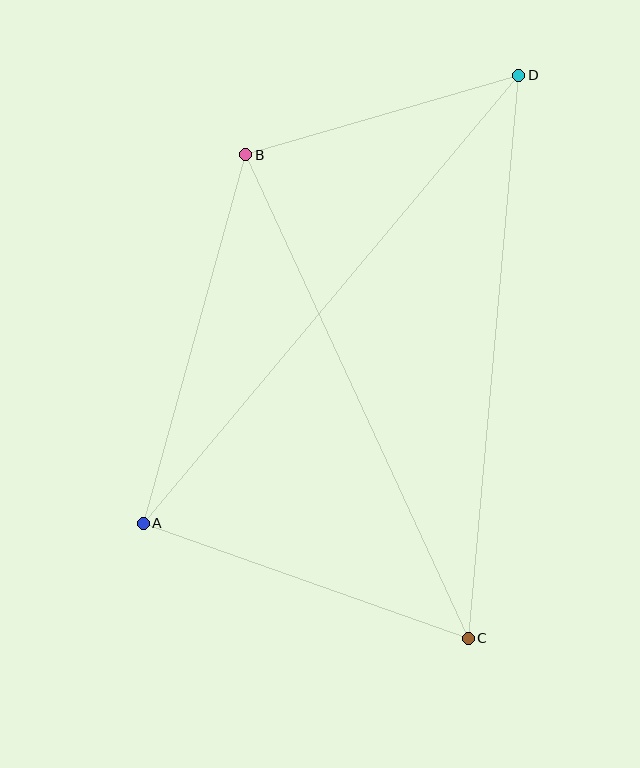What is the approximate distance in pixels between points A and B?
The distance between A and B is approximately 383 pixels.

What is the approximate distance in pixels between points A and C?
The distance between A and C is approximately 345 pixels.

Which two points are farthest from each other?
Points A and D are farthest from each other.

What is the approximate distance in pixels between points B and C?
The distance between B and C is approximately 532 pixels.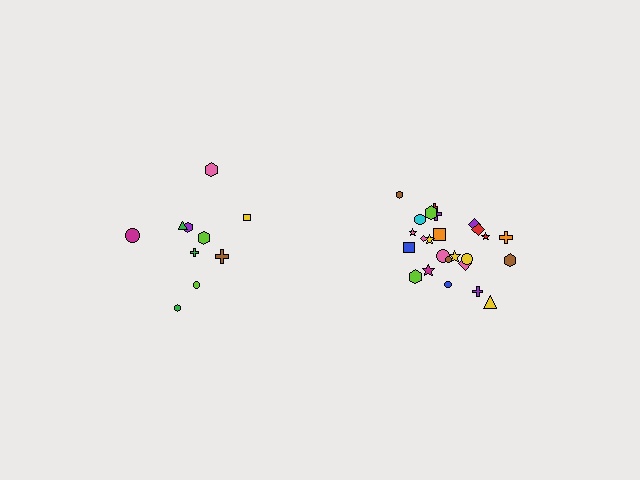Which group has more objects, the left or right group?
The right group.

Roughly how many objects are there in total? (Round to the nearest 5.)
Roughly 35 objects in total.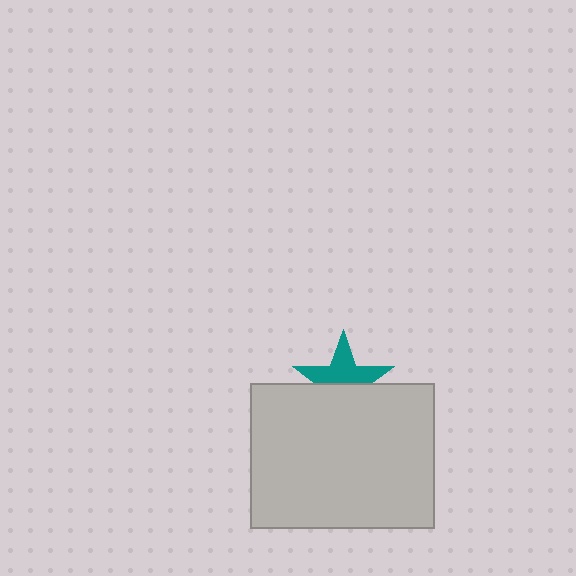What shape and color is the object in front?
The object in front is a light gray rectangle.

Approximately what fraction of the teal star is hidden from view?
Roughly 45% of the teal star is hidden behind the light gray rectangle.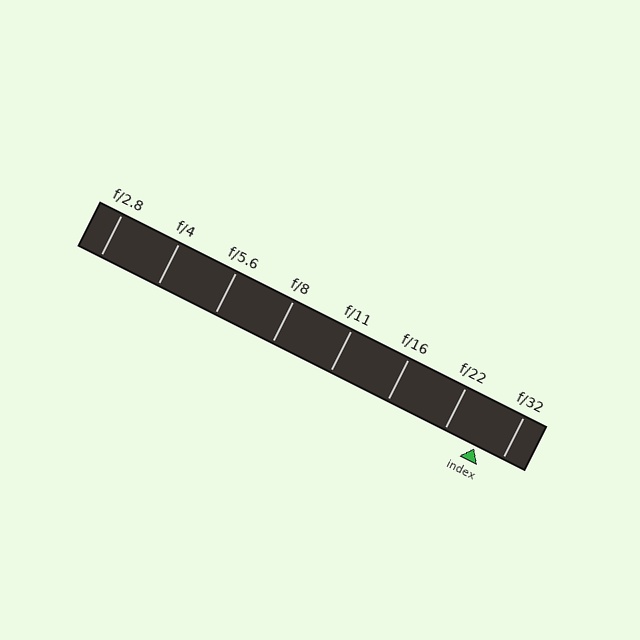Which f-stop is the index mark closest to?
The index mark is closest to f/32.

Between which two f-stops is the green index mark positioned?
The index mark is between f/22 and f/32.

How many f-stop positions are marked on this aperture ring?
There are 8 f-stop positions marked.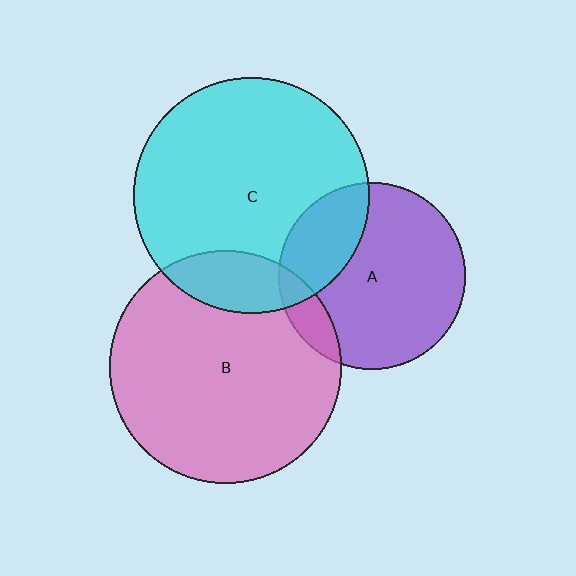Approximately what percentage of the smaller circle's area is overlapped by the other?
Approximately 15%.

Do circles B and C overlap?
Yes.